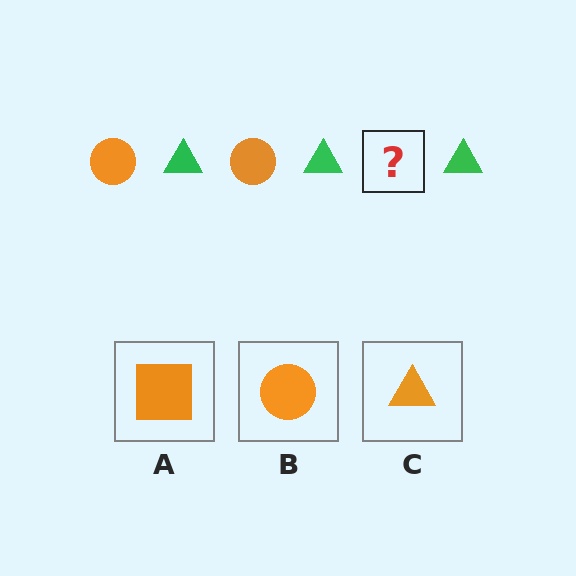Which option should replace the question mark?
Option B.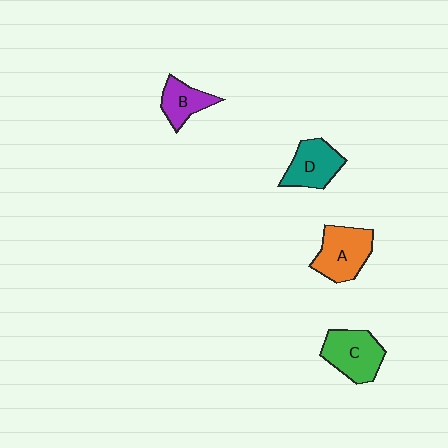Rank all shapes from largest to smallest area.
From largest to smallest: A (orange), C (green), D (teal), B (purple).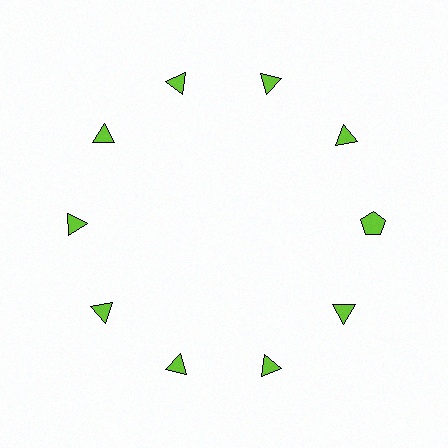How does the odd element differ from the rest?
It has a different shape: pentagon instead of triangle.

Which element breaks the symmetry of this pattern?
The lime pentagon at roughly the 3 o'clock position breaks the symmetry. All other shapes are lime triangles.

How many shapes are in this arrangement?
There are 10 shapes arranged in a ring pattern.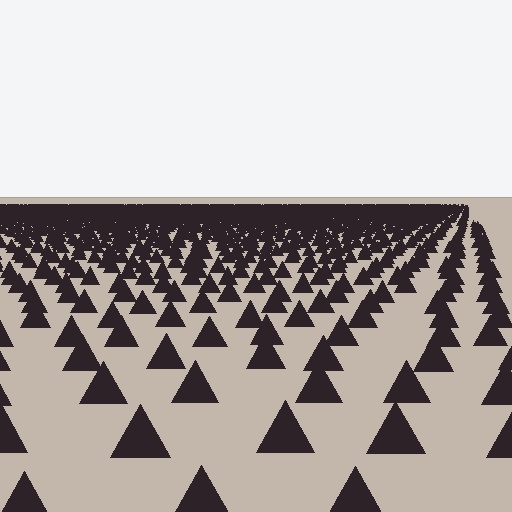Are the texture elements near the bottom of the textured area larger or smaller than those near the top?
Larger. Near the bottom, elements are closer to the viewer and appear at a bigger on-screen size.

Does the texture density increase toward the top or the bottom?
Density increases toward the top.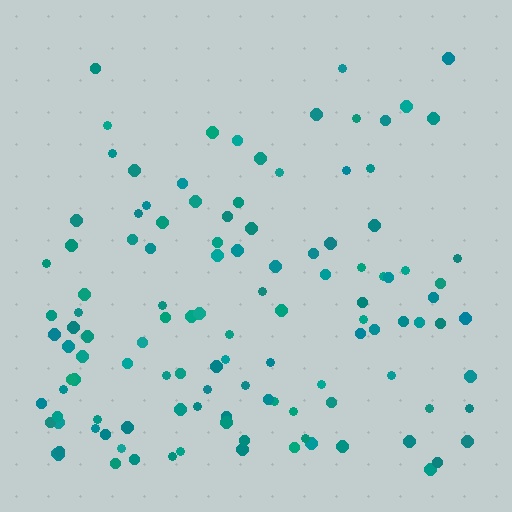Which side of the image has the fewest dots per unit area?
The top.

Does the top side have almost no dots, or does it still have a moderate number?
Still a moderate number, just noticeably fewer than the bottom.